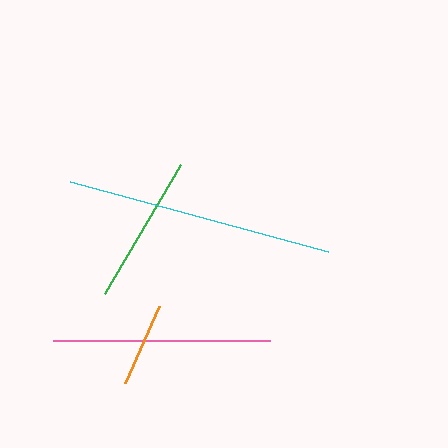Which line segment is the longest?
The cyan line is the longest at approximately 268 pixels.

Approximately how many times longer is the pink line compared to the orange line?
The pink line is approximately 2.6 times the length of the orange line.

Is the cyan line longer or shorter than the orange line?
The cyan line is longer than the orange line.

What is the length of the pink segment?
The pink segment is approximately 218 pixels long.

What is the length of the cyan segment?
The cyan segment is approximately 268 pixels long.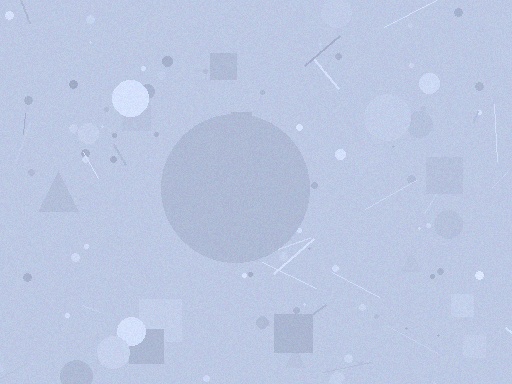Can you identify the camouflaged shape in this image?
The camouflaged shape is a circle.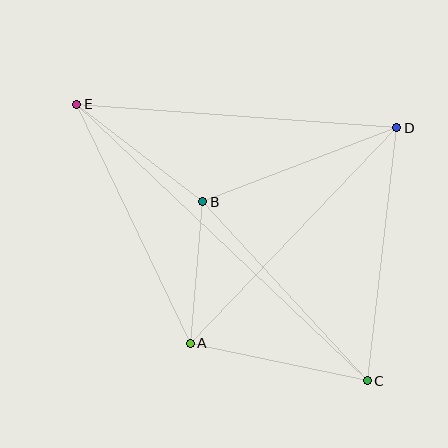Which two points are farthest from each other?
Points C and E are farthest from each other.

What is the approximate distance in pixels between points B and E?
The distance between B and E is approximately 159 pixels.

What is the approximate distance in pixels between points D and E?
The distance between D and E is approximately 321 pixels.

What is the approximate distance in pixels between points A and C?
The distance between A and C is approximately 181 pixels.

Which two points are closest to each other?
Points A and B are closest to each other.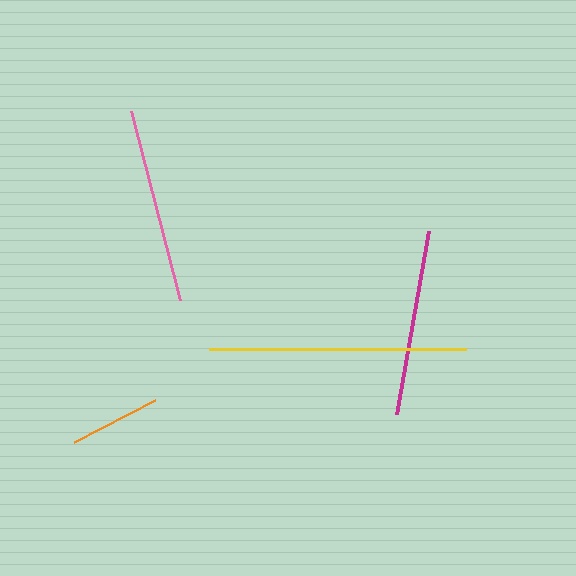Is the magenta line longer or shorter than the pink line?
The pink line is longer than the magenta line.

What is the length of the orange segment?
The orange segment is approximately 91 pixels long.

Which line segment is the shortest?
The orange line is the shortest at approximately 91 pixels.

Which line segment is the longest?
The yellow line is the longest at approximately 257 pixels.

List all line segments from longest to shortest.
From longest to shortest: yellow, pink, magenta, orange.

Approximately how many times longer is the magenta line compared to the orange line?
The magenta line is approximately 2.0 times the length of the orange line.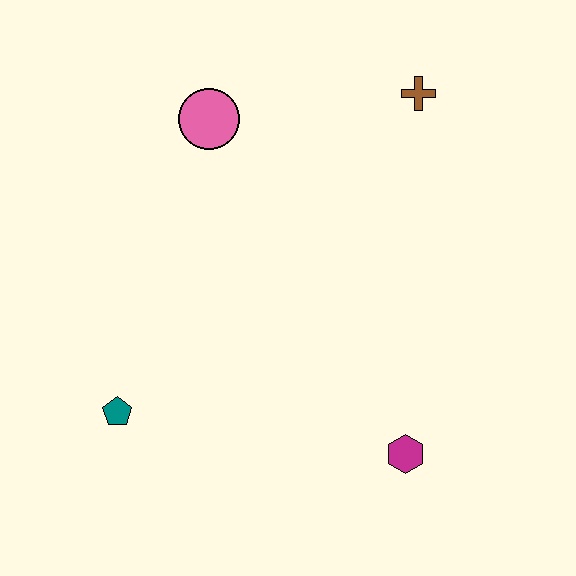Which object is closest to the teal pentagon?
The magenta hexagon is closest to the teal pentagon.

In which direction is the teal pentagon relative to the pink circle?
The teal pentagon is below the pink circle.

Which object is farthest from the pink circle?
The magenta hexagon is farthest from the pink circle.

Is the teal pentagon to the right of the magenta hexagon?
No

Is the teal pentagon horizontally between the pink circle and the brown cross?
No